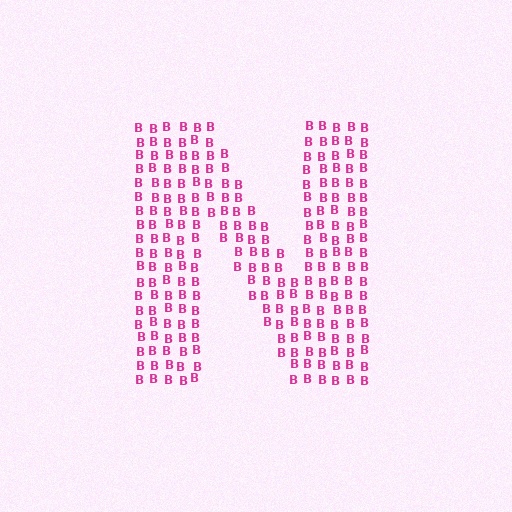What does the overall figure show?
The overall figure shows the letter N.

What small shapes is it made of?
It is made of small letter B's.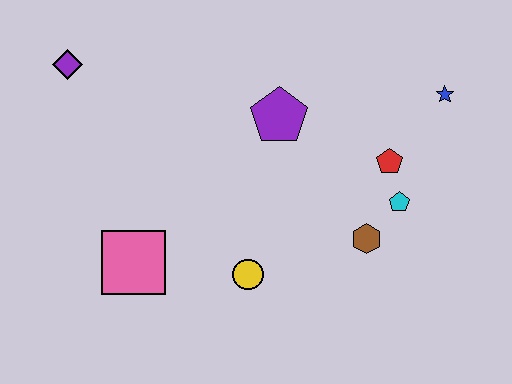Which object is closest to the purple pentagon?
The red pentagon is closest to the purple pentagon.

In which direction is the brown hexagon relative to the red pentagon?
The brown hexagon is below the red pentagon.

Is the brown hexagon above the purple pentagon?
No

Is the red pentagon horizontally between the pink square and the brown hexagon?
No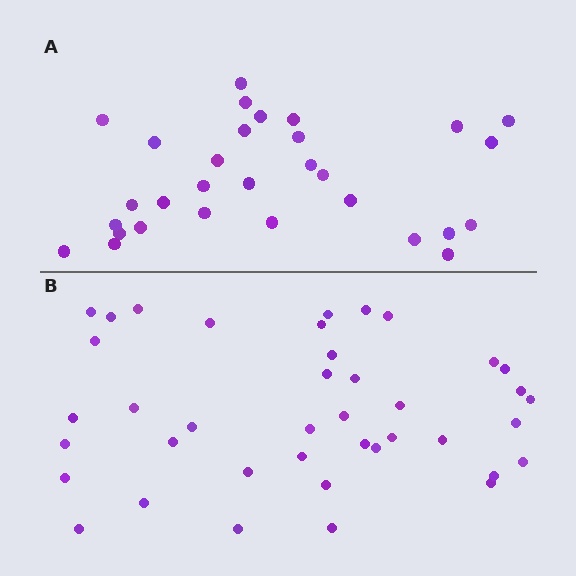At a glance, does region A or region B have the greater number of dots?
Region B (the bottom region) has more dots.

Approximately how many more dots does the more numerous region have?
Region B has roughly 10 or so more dots than region A.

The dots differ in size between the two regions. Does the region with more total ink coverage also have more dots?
No. Region A has more total ink coverage because its dots are larger, but region B actually contains more individual dots. Total area can be misleading — the number of items is what matters here.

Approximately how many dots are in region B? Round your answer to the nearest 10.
About 40 dots.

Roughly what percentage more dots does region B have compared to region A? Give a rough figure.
About 35% more.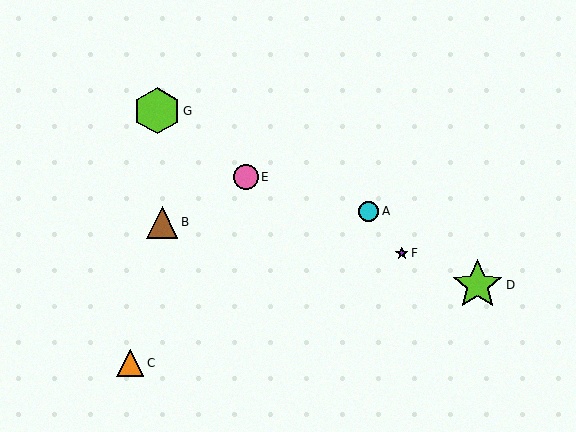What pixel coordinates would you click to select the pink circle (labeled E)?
Click at (246, 177) to select the pink circle E.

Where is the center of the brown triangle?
The center of the brown triangle is at (162, 222).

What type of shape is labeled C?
Shape C is an orange triangle.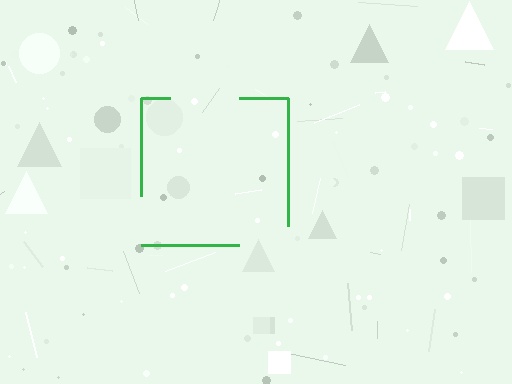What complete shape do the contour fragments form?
The contour fragments form a square.